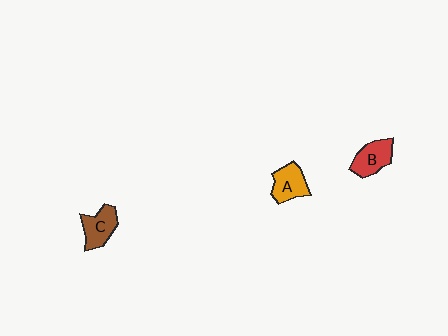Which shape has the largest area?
Shape B (red).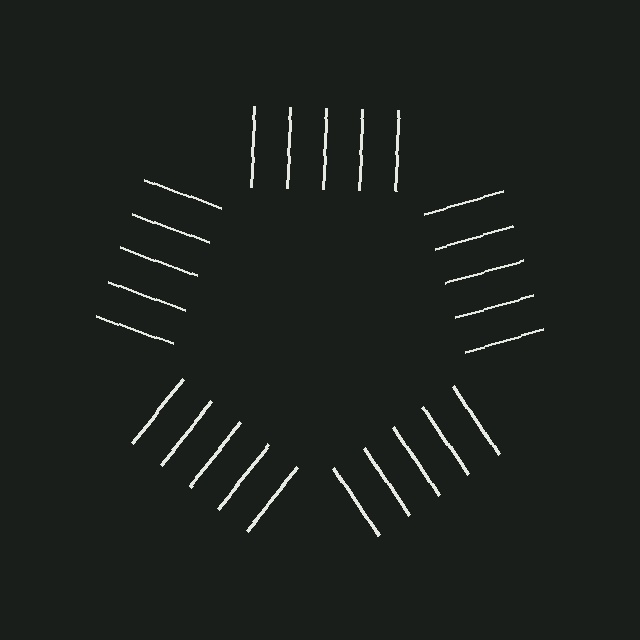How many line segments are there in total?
25 — 5 along each of the 5 edges.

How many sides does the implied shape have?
5 sides — the line-ends trace a pentagon.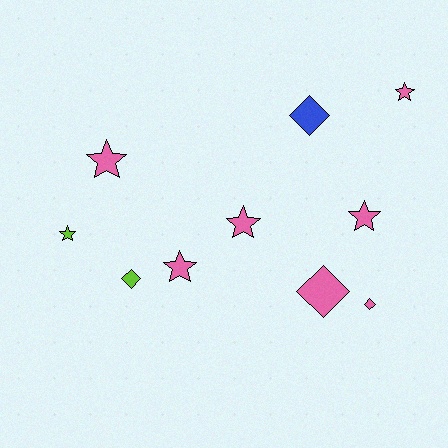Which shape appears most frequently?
Star, with 6 objects.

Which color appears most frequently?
Pink, with 7 objects.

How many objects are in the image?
There are 10 objects.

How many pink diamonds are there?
There are 2 pink diamonds.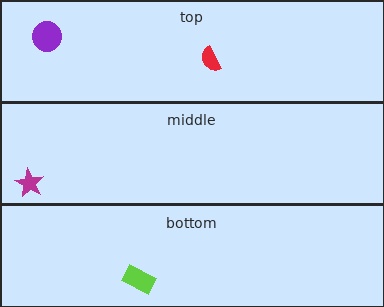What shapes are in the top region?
The purple circle, the red semicircle.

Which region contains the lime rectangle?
The bottom region.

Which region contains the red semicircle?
The top region.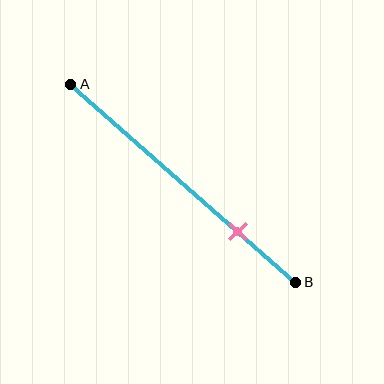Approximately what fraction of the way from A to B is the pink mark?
The pink mark is approximately 75% of the way from A to B.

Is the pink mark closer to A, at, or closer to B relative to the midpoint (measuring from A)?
The pink mark is closer to point B than the midpoint of segment AB.